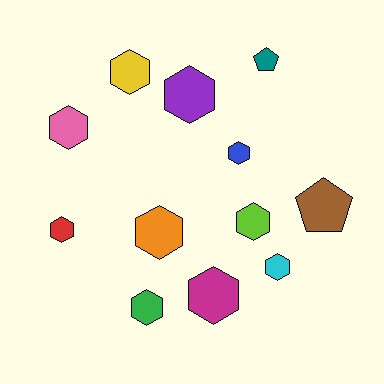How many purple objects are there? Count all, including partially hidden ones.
There is 1 purple object.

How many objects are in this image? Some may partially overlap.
There are 12 objects.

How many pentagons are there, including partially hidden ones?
There are 2 pentagons.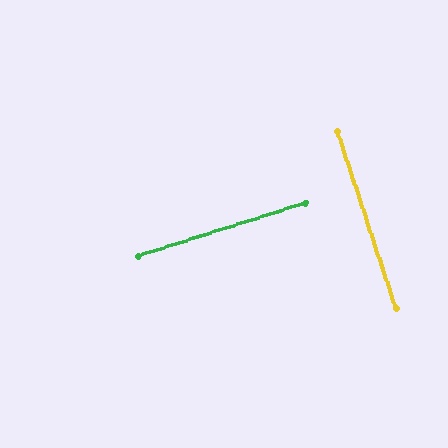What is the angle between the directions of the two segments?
Approximately 89 degrees.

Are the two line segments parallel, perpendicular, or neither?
Perpendicular — they meet at approximately 89°.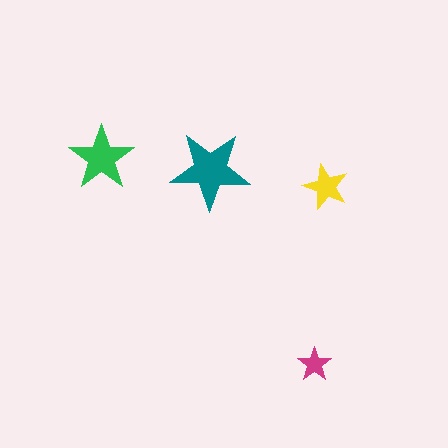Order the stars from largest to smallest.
the teal one, the green one, the yellow one, the magenta one.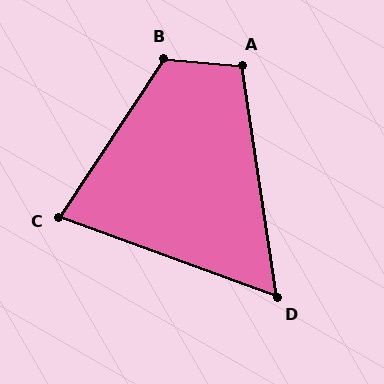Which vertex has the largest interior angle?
B, at approximately 119 degrees.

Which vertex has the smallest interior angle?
D, at approximately 61 degrees.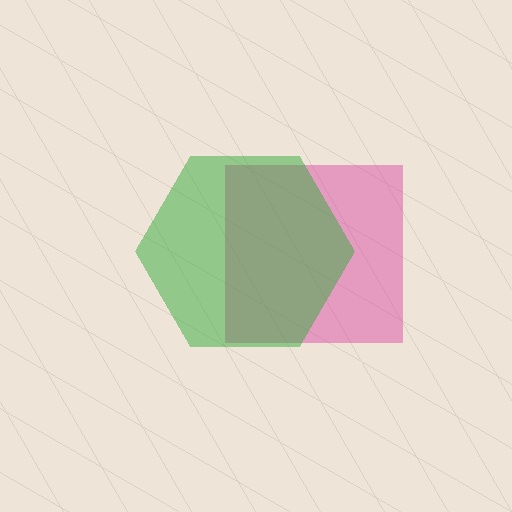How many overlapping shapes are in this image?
There are 2 overlapping shapes in the image.